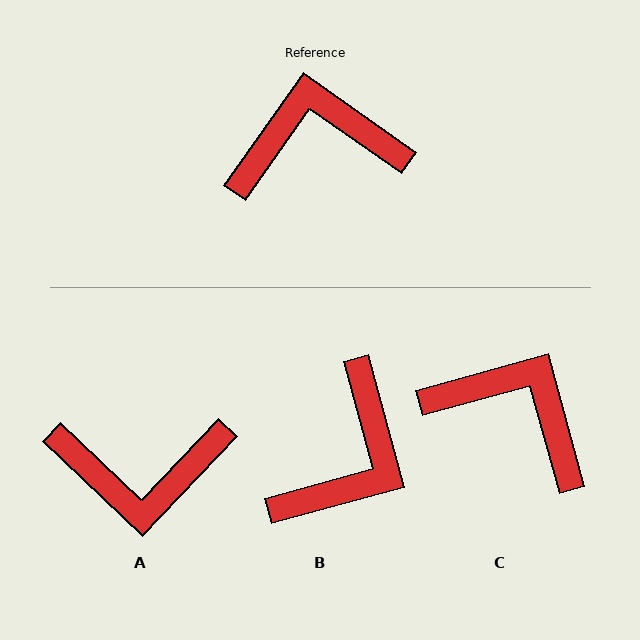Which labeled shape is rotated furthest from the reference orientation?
A, about 172 degrees away.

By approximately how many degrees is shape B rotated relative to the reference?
Approximately 129 degrees clockwise.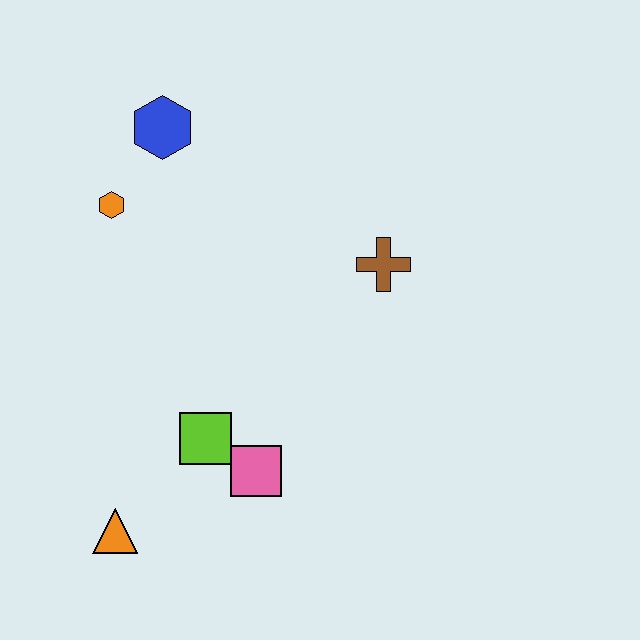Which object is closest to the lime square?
The pink square is closest to the lime square.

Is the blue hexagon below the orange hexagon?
No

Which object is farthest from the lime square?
The blue hexagon is farthest from the lime square.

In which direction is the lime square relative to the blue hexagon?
The lime square is below the blue hexagon.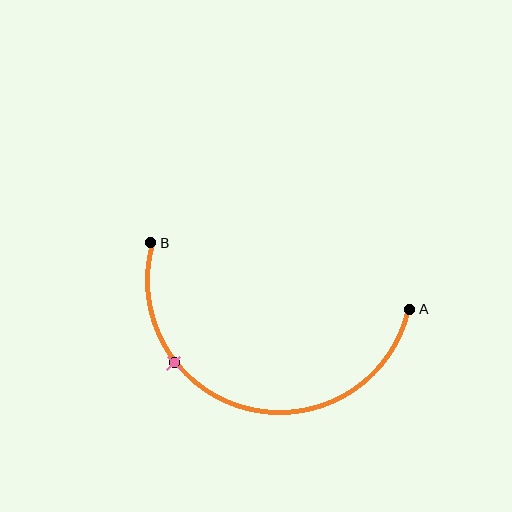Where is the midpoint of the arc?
The arc midpoint is the point on the curve farthest from the straight line joining A and B. It sits below that line.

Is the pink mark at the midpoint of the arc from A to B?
No. The pink mark lies on the arc but is closer to endpoint B. The arc midpoint would be at the point on the curve equidistant along the arc from both A and B.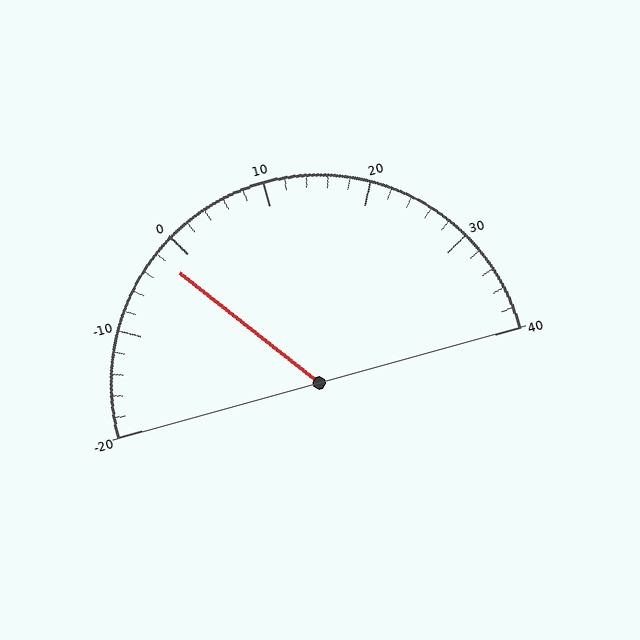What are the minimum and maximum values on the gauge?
The gauge ranges from -20 to 40.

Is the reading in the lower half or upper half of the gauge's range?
The reading is in the lower half of the range (-20 to 40).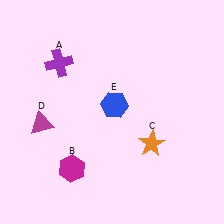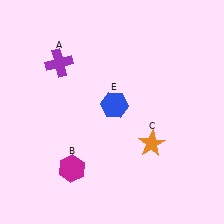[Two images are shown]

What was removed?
The magenta triangle (D) was removed in Image 2.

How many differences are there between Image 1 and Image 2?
There is 1 difference between the two images.